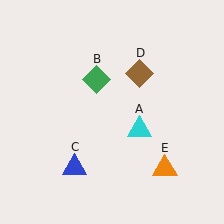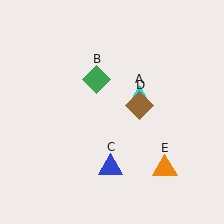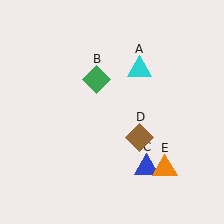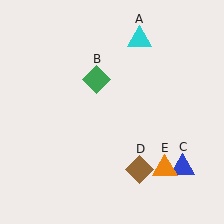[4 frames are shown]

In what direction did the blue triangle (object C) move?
The blue triangle (object C) moved right.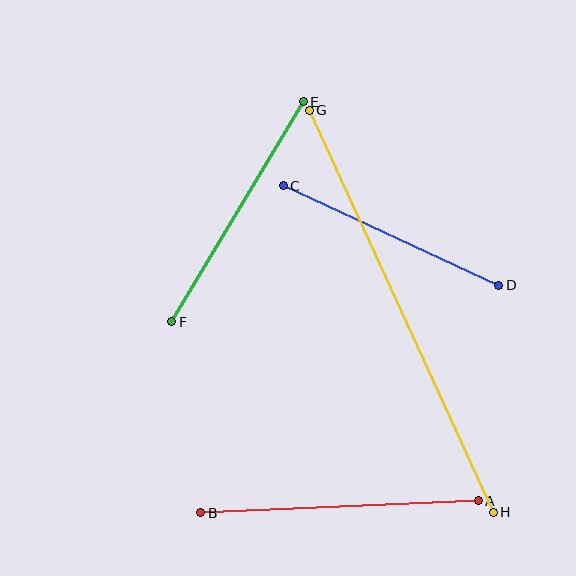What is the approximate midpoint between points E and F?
The midpoint is at approximately (237, 212) pixels.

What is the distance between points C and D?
The distance is approximately 237 pixels.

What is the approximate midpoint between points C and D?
The midpoint is at approximately (391, 236) pixels.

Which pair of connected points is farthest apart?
Points G and H are farthest apart.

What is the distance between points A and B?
The distance is approximately 278 pixels.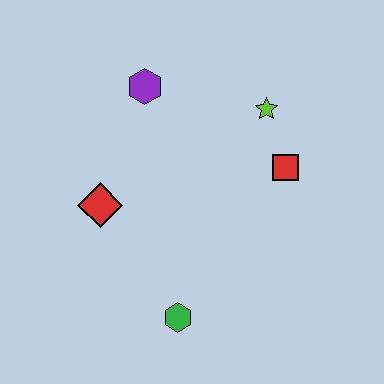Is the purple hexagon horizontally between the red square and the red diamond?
Yes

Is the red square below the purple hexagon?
Yes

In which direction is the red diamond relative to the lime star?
The red diamond is to the left of the lime star.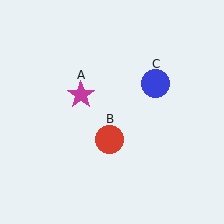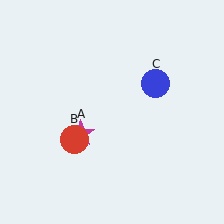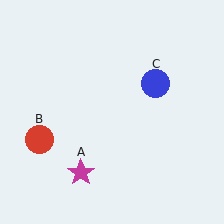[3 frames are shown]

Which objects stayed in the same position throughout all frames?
Blue circle (object C) remained stationary.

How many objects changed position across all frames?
2 objects changed position: magenta star (object A), red circle (object B).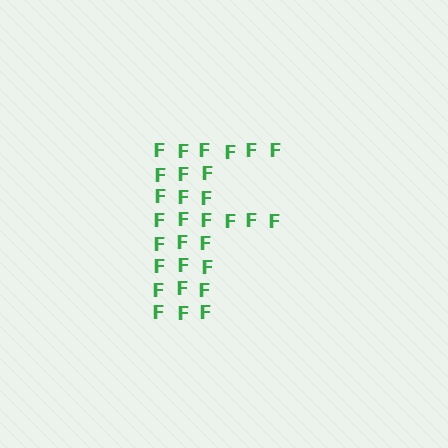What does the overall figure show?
The overall figure shows the letter F.